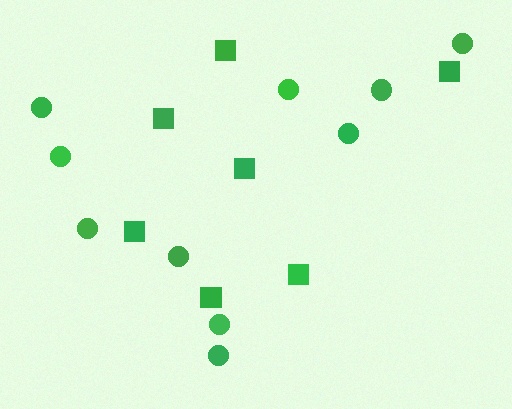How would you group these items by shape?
There are 2 groups: one group of circles (10) and one group of squares (7).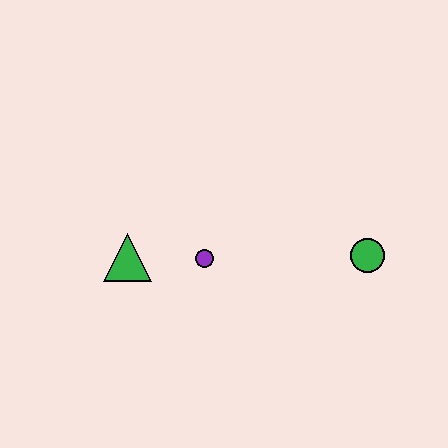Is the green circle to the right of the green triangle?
Yes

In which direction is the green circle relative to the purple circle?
The green circle is to the right of the purple circle.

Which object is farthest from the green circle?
The green triangle is farthest from the green circle.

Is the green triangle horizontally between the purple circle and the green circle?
No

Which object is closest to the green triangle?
The purple circle is closest to the green triangle.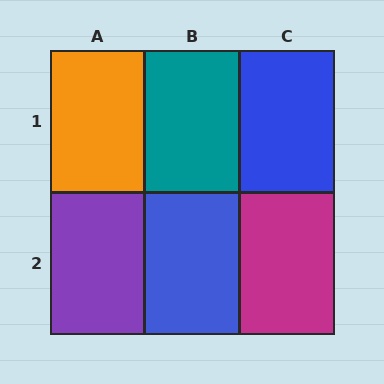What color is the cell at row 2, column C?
Magenta.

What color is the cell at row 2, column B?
Blue.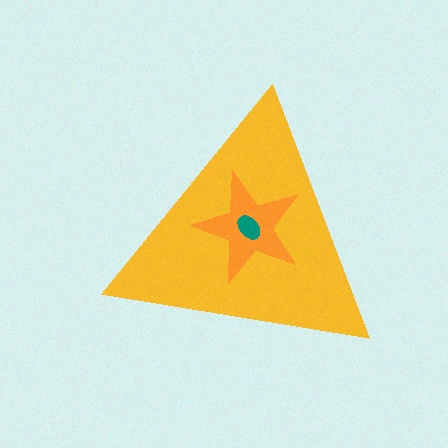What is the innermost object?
The teal ellipse.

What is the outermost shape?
The yellow triangle.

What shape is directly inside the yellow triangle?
The orange star.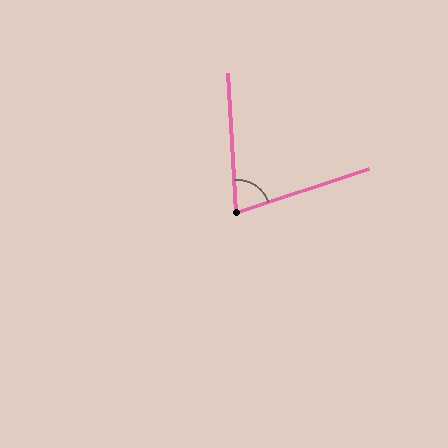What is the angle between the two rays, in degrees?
Approximately 75 degrees.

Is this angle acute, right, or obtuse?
It is acute.